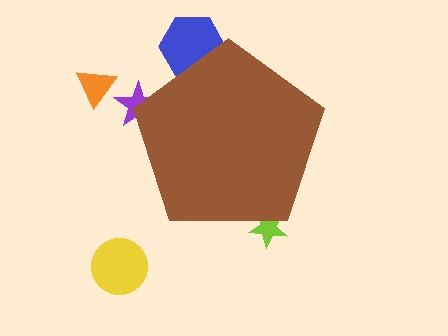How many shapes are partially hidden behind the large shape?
3 shapes are partially hidden.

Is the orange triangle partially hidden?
No, the orange triangle is fully visible.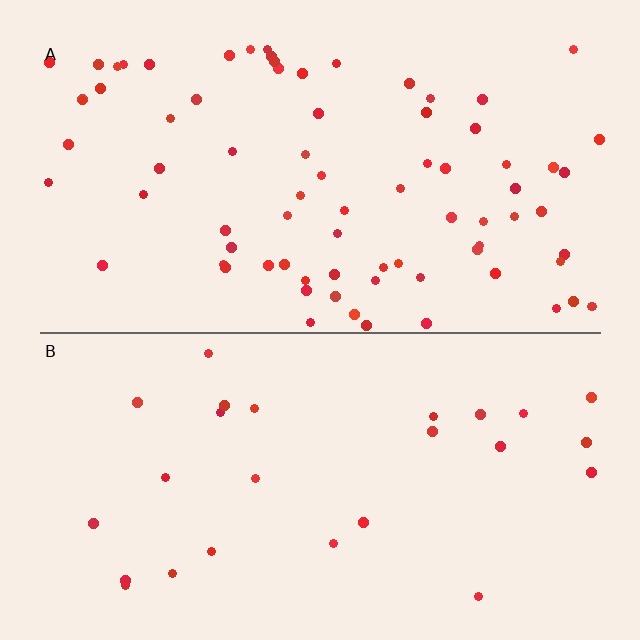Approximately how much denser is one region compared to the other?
Approximately 3.0× — region A over region B.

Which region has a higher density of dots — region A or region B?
A (the top).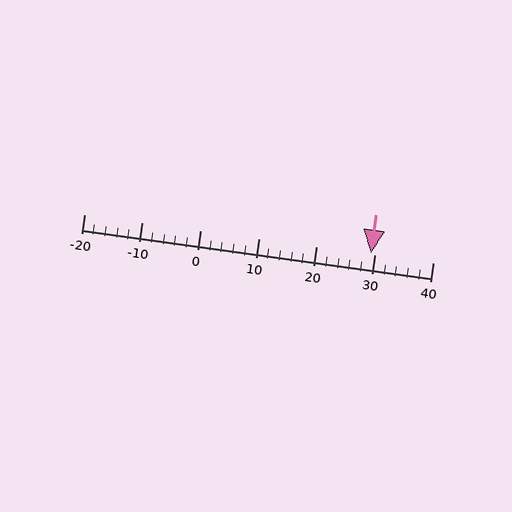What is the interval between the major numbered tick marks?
The major tick marks are spaced 10 units apart.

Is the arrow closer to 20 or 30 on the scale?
The arrow is closer to 30.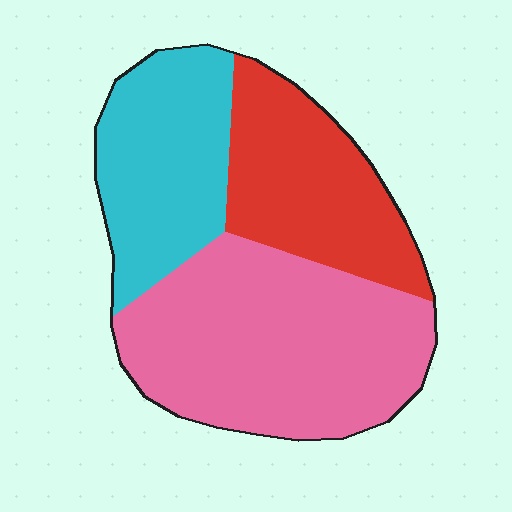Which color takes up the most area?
Pink, at roughly 45%.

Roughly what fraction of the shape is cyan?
Cyan covers around 25% of the shape.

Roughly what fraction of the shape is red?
Red takes up about one quarter (1/4) of the shape.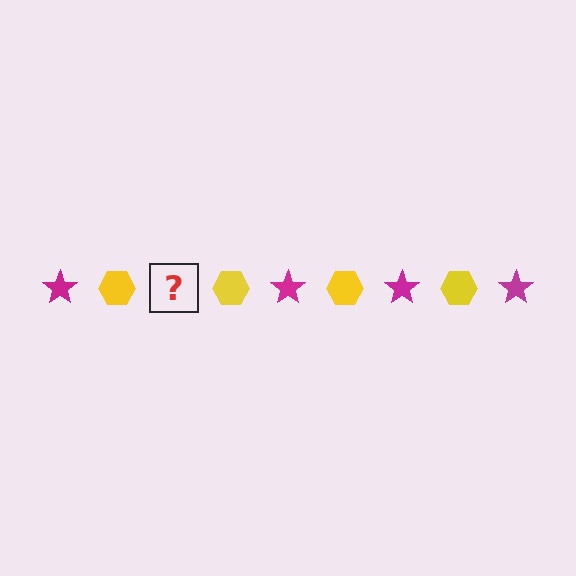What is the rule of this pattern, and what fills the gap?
The rule is that the pattern alternates between magenta star and yellow hexagon. The gap should be filled with a magenta star.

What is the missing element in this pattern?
The missing element is a magenta star.